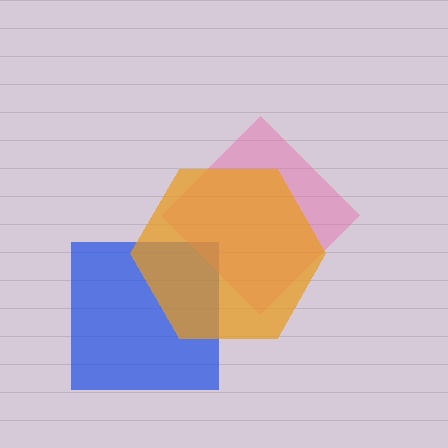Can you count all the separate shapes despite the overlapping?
Yes, there are 3 separate shapes.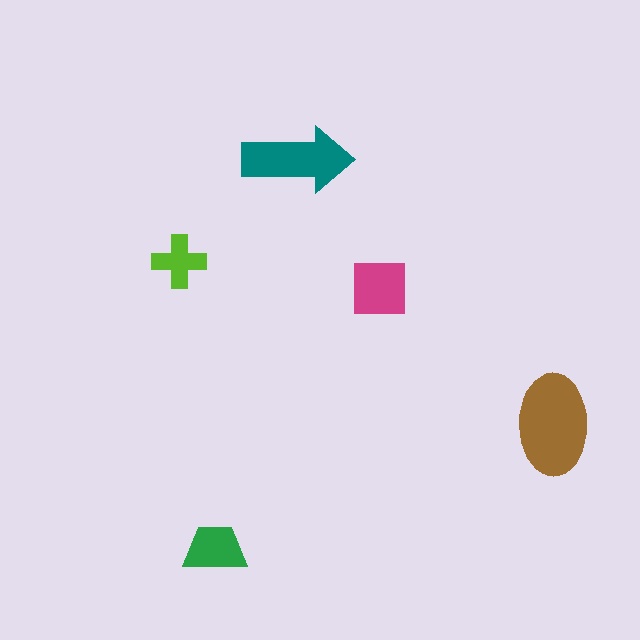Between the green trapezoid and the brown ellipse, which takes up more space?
The brown ellipse.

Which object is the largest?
The brown ellipse.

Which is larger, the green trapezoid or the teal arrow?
The teal arrow.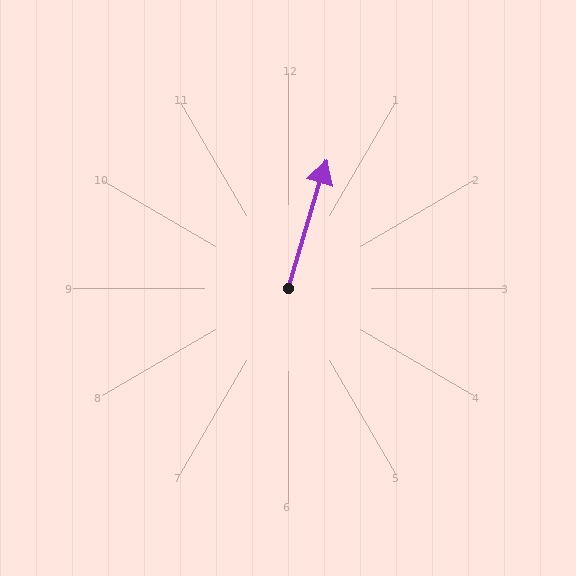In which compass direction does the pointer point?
North.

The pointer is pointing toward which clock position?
Roughly 1 o'clock.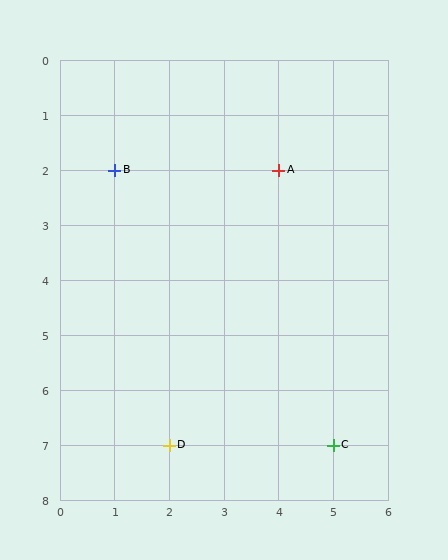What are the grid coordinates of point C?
Point C is at grid coordinates (5, 7).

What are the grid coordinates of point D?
Point D is at grid coordinates (2, 7).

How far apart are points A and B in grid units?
Points A and B are 3 columns apart.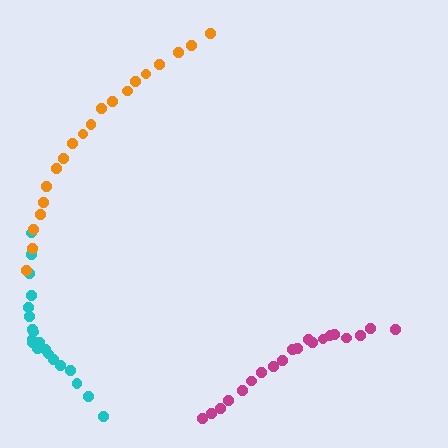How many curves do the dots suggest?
There are 3 distinct paths.